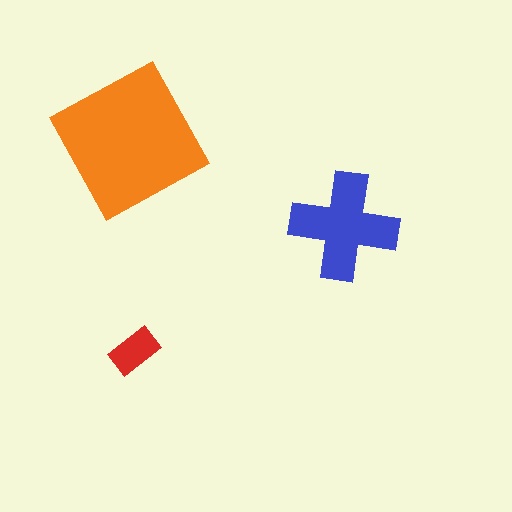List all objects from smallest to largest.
The red rectangle, the blue cross, the orange square.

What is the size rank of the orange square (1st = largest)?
1st.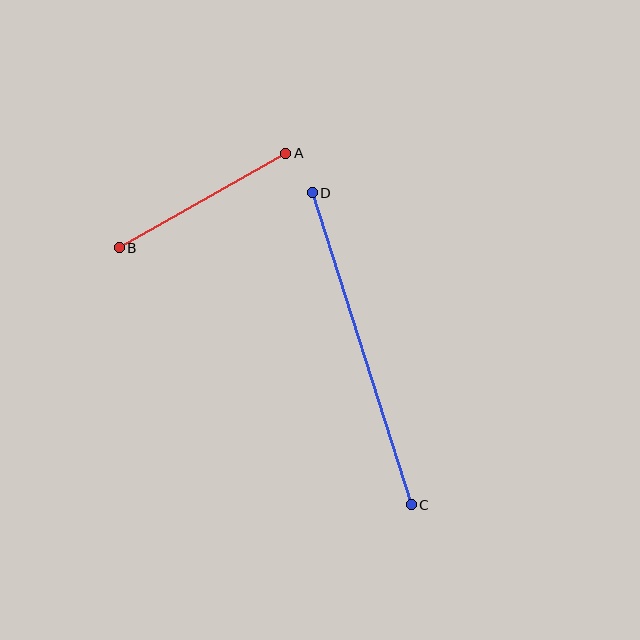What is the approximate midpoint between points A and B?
The midpoint is at approximately (203, 201) pixels.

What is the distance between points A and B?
The distance is approximately 192 pixels.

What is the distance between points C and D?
The distance is approximately 327 pixels.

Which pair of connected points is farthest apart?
Points C and D are farthest apart.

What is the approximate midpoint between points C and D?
The midpoint is at approximately (362, 349) pixels.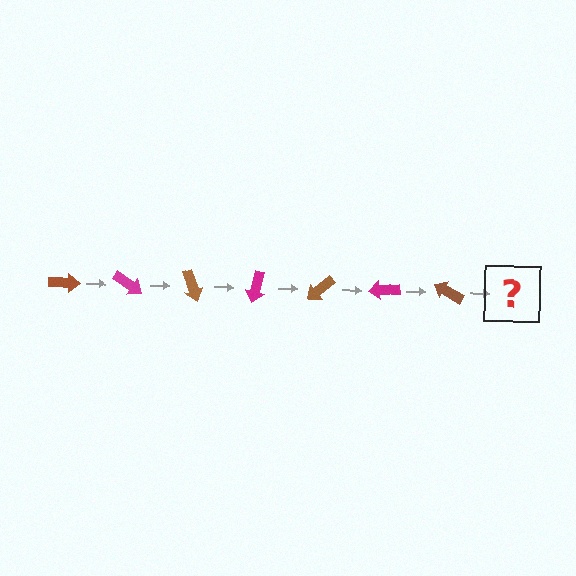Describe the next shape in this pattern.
It should be a magenta arrow, rotated 245 degrees from the start.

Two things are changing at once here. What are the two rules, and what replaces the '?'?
The two rules are that it rotates 35 degrees each step and the color cycles through brown and magenta. The '?' should be a magenta arrow, rotated 245 degrees from the start.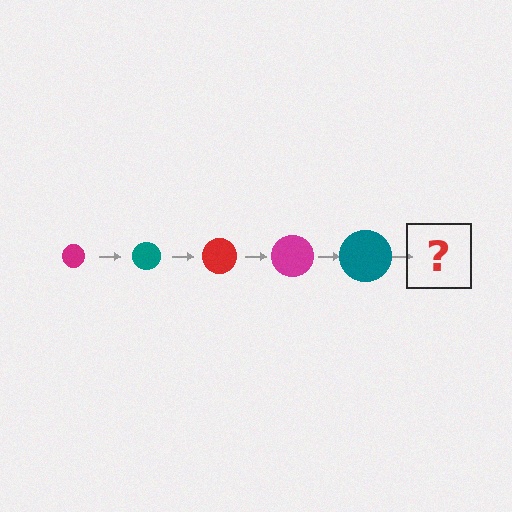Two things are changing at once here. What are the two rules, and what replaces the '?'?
The two rules are that the circle grows larger each step and the color cycles through magenta, teal, and red. The '?' should be a red circle, larger than the previous one.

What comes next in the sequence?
The next element should be a red circle, larger than the previous one.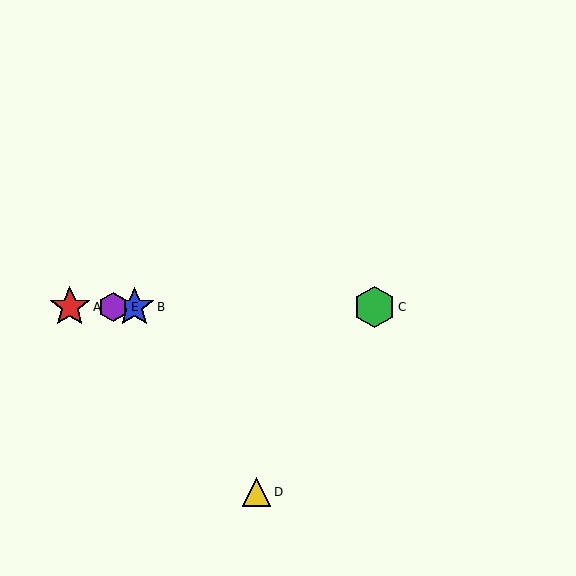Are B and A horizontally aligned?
Yes, both are at y≈307.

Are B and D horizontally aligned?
No, B is at y≈307 and D is at y≈492.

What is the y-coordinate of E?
Object E is at y≈307.